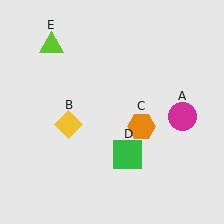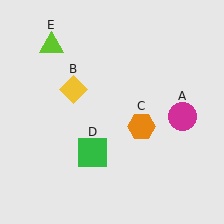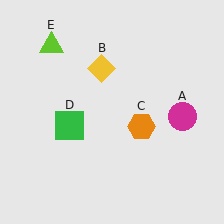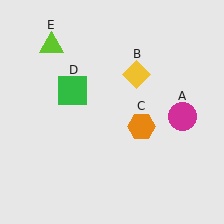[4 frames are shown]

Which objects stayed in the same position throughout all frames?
Magenta circle (object A) and orange hexagon (object C) and lime triangle (object E) remained stationary.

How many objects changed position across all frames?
2 objects changed position: yellow diamond (object B), green square (object D).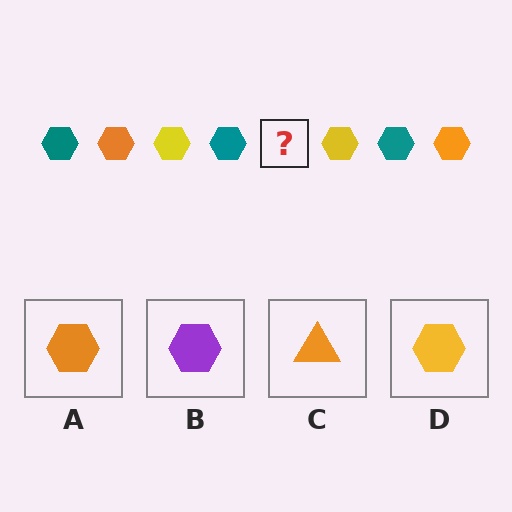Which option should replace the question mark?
Option A.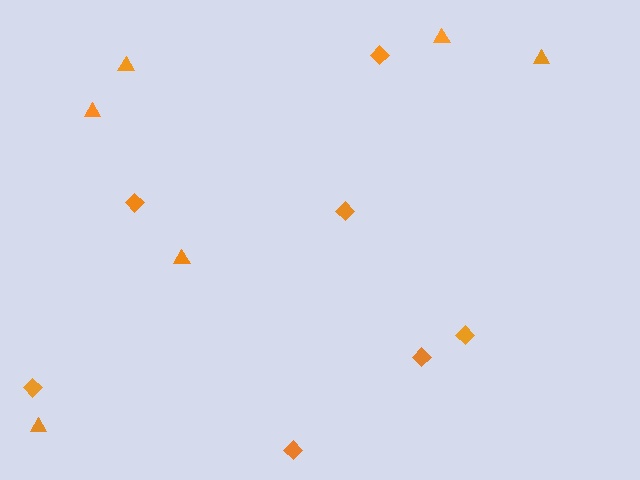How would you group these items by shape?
There are 2 groups: one group of triangles (6) and one group of diamonds (7).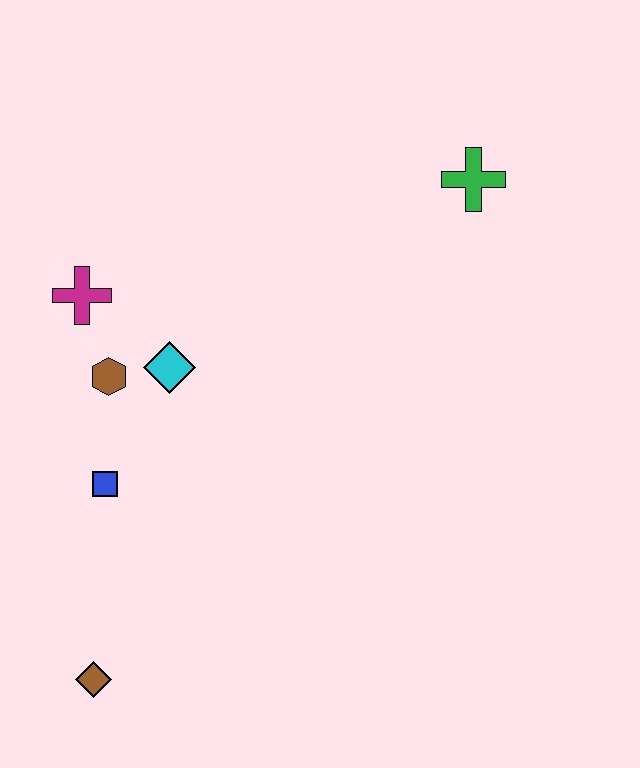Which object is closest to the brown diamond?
The blue square is closest to the brown diamond.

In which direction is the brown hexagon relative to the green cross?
The brown hexagon is to the left of the green cross.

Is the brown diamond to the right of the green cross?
No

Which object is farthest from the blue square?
The green cross is farthest from the blue square.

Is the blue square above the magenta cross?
No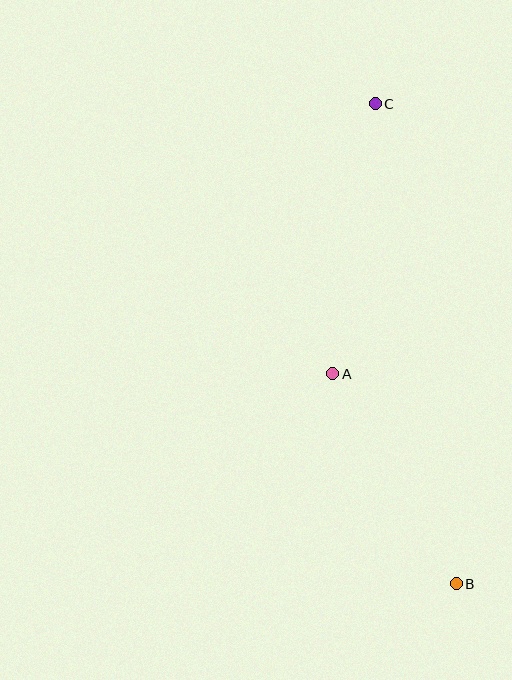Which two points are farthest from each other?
Points B and C are farthest from each other.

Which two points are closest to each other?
Points A and B are closest to each other.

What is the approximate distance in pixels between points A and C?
The distance between A and C is approximately 273 pixels.